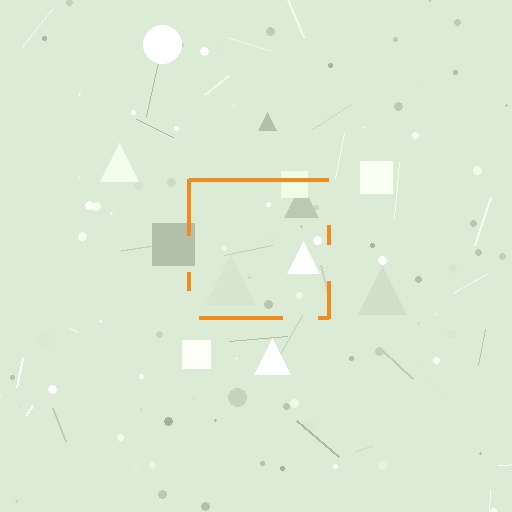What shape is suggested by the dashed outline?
The dashed outline suggests a square.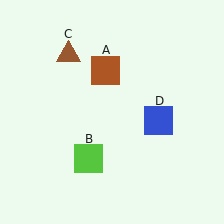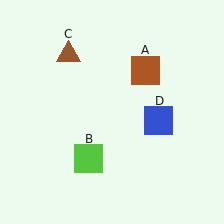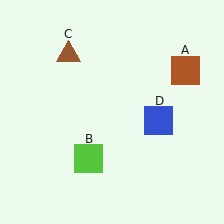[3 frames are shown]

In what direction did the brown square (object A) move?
The brown square (object A) moved right.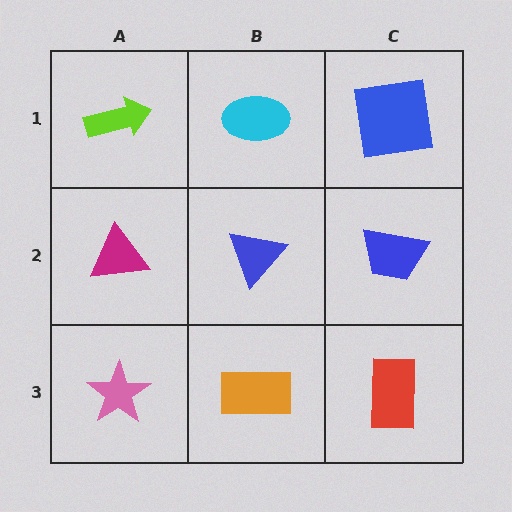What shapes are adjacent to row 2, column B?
A cyan ellipse (row 1, column B), an orange rectangle (row 3, column B), a magenta triangle (row 2, column A), a blue trapezoid (row 2, column C).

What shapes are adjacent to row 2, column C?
A blue square (row 1, column C), a red rectangle (row 3, column C), a blue triangle (row 2, column B).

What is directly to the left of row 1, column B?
A lime arrow.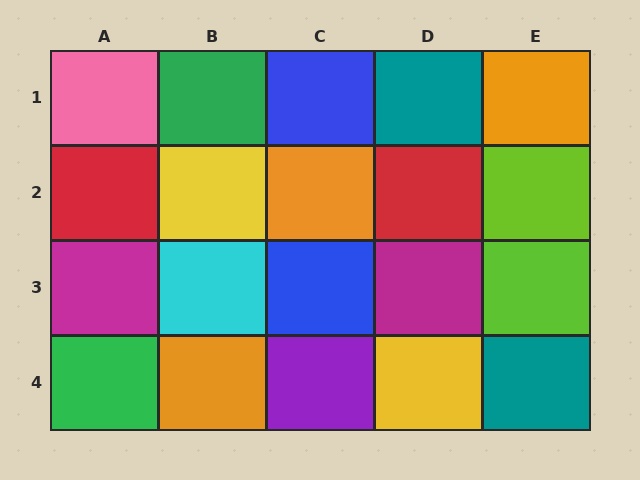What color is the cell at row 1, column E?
Orange.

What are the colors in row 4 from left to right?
Green, orange, purple, yellow, teal.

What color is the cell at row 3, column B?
Cyan.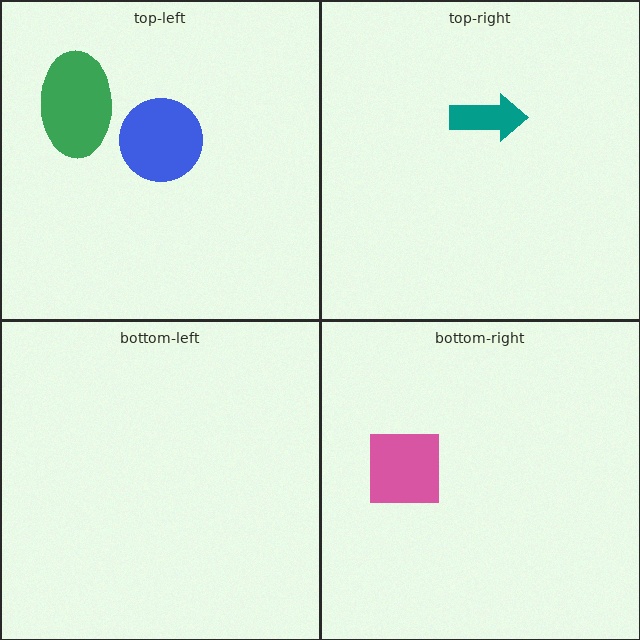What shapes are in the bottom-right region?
The pink square.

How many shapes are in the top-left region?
2.